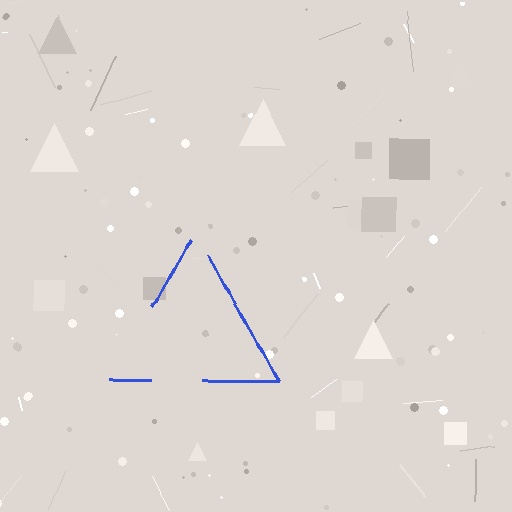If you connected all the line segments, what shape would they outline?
They would outline a triangle.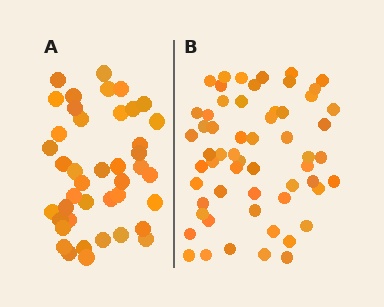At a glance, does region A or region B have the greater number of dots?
Region B (the right region) has more dots.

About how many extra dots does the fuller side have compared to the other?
Region B has approximately 15 more dots than region A.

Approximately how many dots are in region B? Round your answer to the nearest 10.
About 60 dots. (The exact count is 58, which rounds to 60.)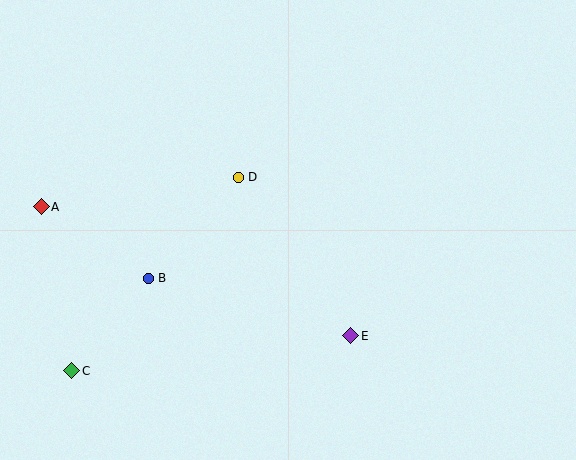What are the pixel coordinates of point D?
Point D is at (238, 177).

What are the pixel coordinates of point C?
Point C is at (72, 371).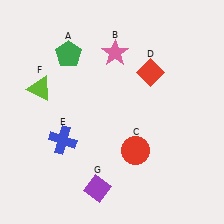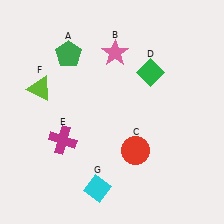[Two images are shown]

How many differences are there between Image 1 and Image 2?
There are 3 differences between the two images.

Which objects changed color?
D changed from red to green. E changed from blue to magenta. G changed from purple to cyan.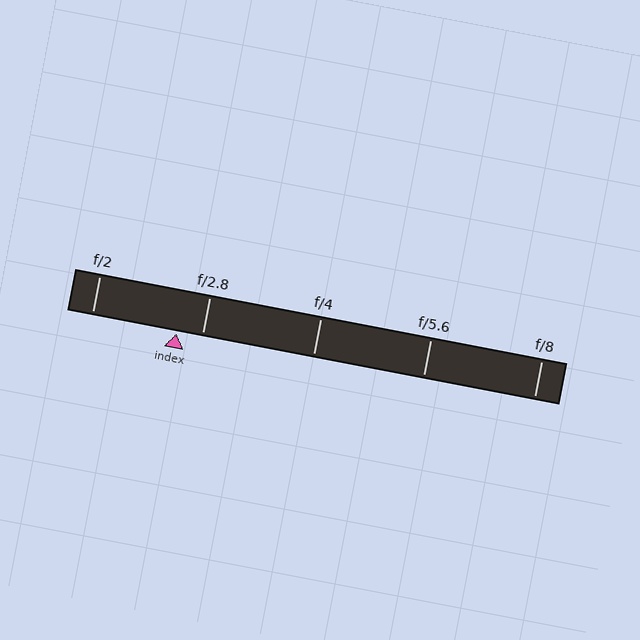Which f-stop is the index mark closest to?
The index mark is closest to f/2.8.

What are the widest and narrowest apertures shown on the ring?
The widest aperture shown is f/2 and the narrowest is f/8.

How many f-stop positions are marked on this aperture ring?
There are 5 f-stop positions marked.